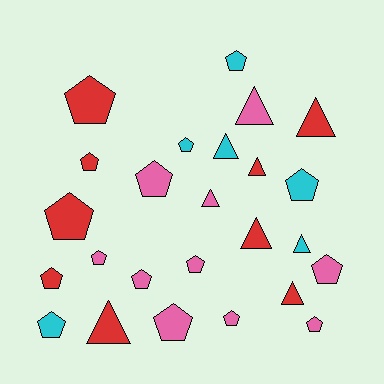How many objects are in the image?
There are 25 objects.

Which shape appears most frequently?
Pentagon, with 16 objects.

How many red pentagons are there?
There are 4 red pentagons.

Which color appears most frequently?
Pink, with 10 objects.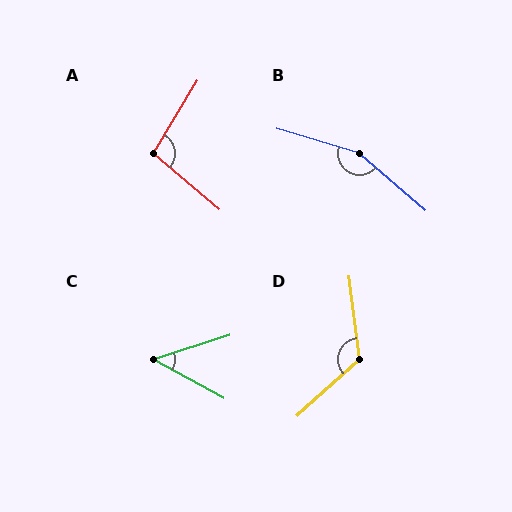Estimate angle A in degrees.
Approximately 99 degrees.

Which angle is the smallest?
C, at approximately 46 degrees.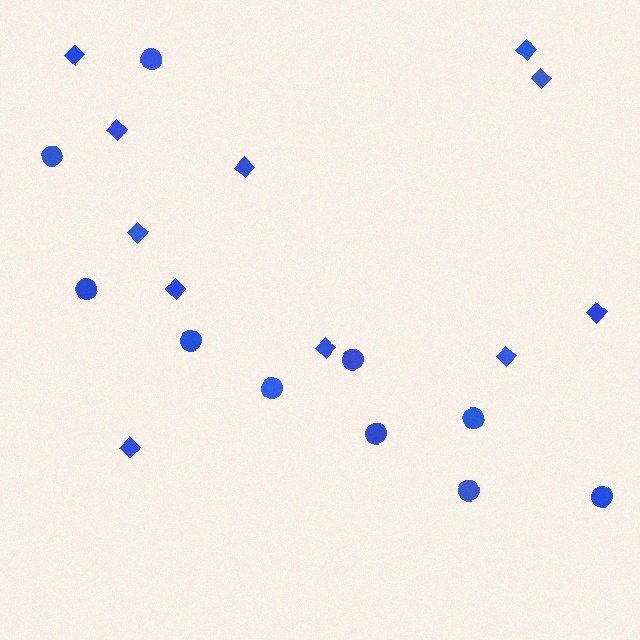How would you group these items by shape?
There are 2 groups: one group of diamonds (11) and one group of circles (10).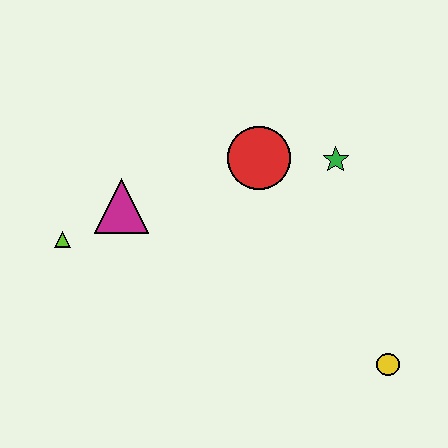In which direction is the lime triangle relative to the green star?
The lime triangle is to the left of the green star.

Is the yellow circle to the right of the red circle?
Yes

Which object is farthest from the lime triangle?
The yellow circle is farthest from the lime triangle.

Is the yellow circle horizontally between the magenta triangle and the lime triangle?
No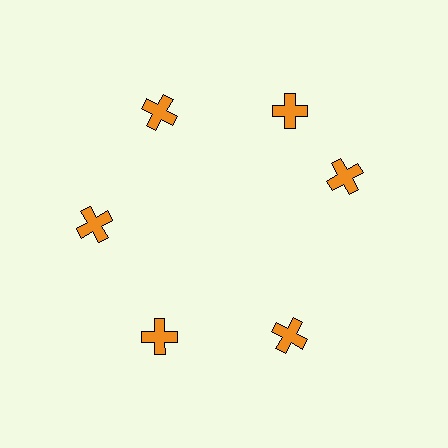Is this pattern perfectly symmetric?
No. The 6 orange crosses are arranged in a ring, but one element near the 3 o'clock position is rotated out of alignment along the ring, breaking the 6-fold rotational symmetry.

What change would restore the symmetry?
The symmetry would be restored by rotating it back into even spacing with its neighbors so that all 6 crosses sit at equal angles and equal distance from the center.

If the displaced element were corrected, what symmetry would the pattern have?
It would have 6-fold rotational symmetry — the pattern would map onto itself every 60 degrees.